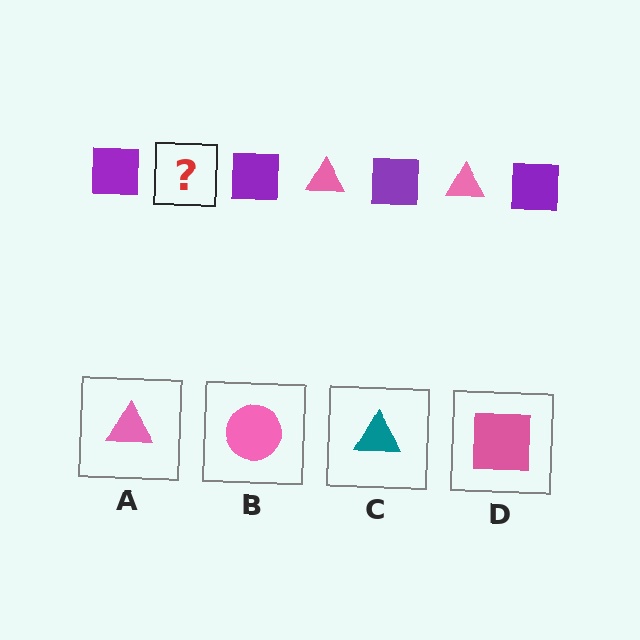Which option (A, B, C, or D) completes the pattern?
A.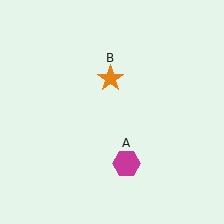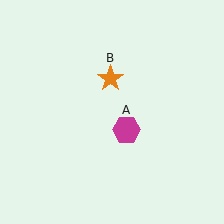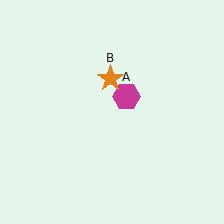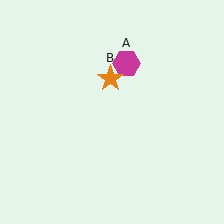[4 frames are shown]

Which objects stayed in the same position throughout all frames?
Orange star (object B) remained stationary.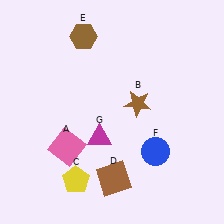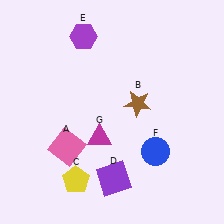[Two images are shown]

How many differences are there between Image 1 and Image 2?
There are 2 differences between the two images.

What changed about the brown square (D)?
In Image 1, D is brown. In Image 2, it changed to purple.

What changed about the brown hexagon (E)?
In Image 1, E is brown. In Image 2, it changed to purple.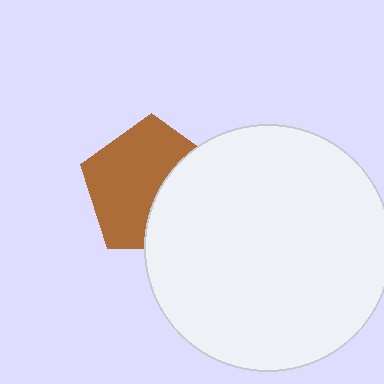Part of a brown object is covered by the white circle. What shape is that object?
It is a pentagon.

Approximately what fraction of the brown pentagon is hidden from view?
Roughly 38% of the brown pentagon is hidden behind the white circle.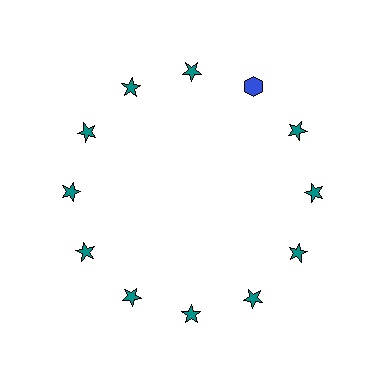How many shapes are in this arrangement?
There are 12 shapes arranged in a ring pattern.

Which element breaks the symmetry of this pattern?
The blue hexagon at roughly the 1 o'clock position breaks the symmetry. All other shapes are teal stars.